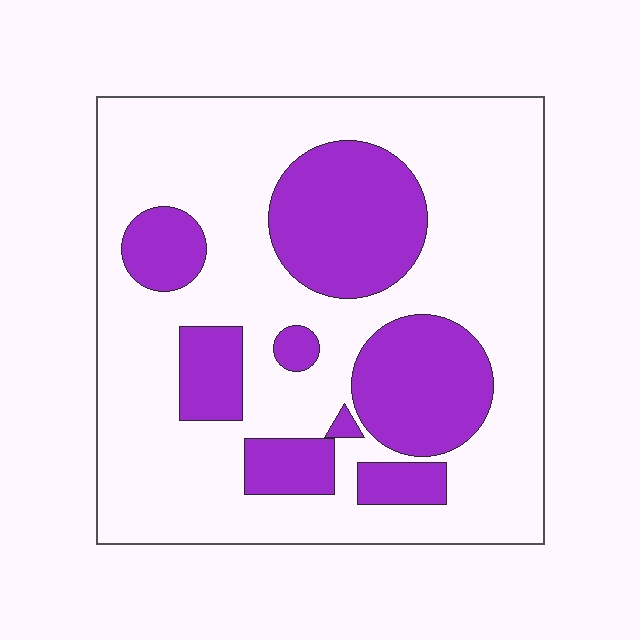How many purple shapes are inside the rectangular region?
8.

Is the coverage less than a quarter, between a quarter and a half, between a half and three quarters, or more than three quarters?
Between a quarter and a half.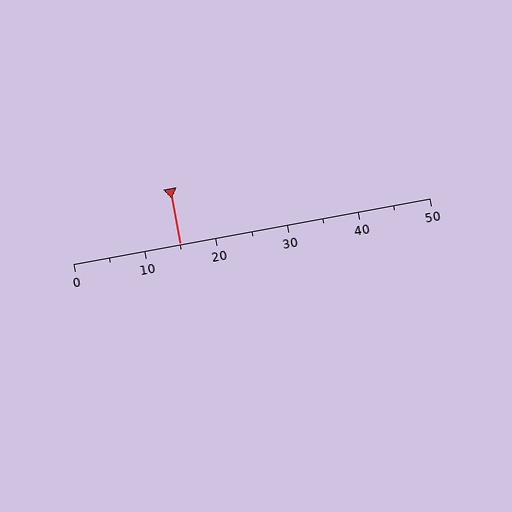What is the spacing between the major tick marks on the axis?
The major ticks are spaced 10 apart.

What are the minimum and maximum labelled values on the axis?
The axis runs from 0 to 50.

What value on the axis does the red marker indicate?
The marker indicates approximately 15.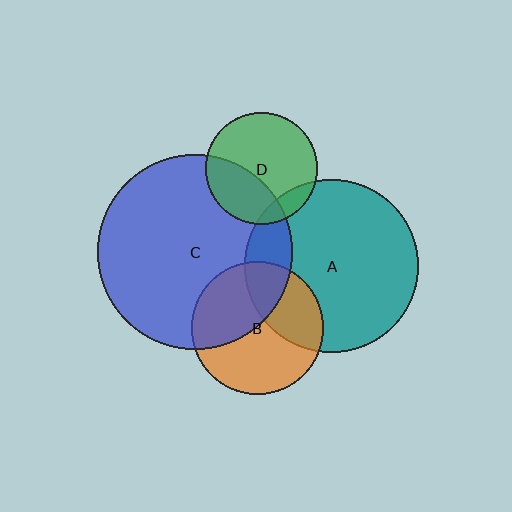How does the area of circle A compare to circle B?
Approximately 1.7 times.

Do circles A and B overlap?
Yes.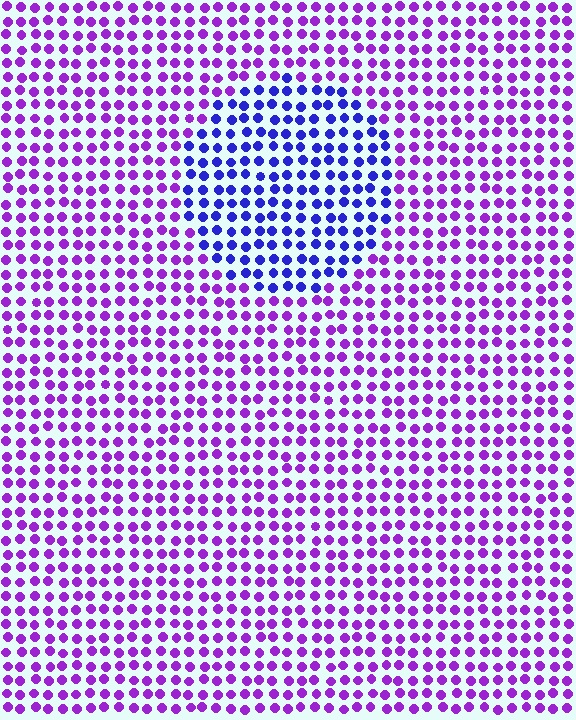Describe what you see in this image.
The image is filled with small purple elements in a uniform arrangement. A circle-shaped region is visible where the elements are tinted to a slightly different hue, forming a subtle color boundary.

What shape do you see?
I see a circle.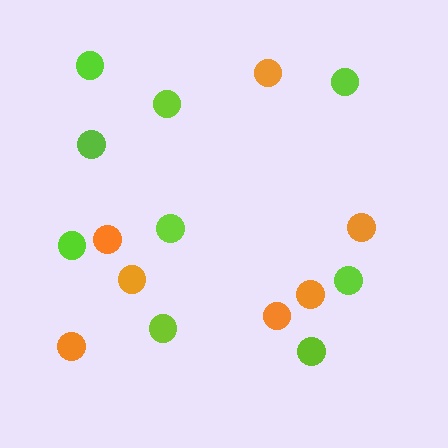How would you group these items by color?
There are 2 groups: one group of orange circles (7) and one group of lime circles (9).